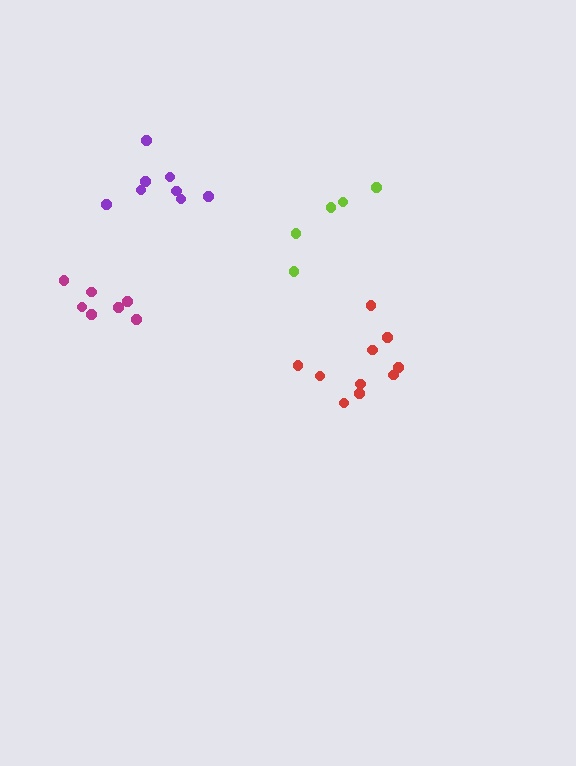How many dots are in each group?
Group 1: 5 dots, Group 2: 7 dots, Group 3: 8 dots, Group 4: 10 dots (30 total).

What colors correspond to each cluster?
The clusters are colored: lime, magenta, purple, red.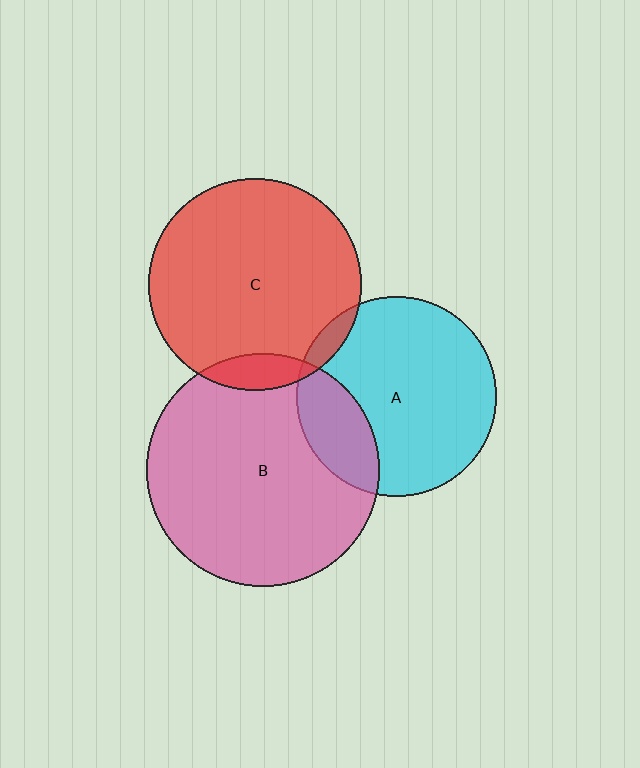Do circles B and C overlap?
Yes.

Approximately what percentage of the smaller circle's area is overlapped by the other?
Approximately 10%.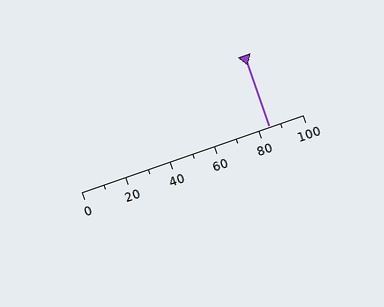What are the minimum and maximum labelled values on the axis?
The axis runs from 0 to 100.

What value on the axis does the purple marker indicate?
The marker indicates approximately 85.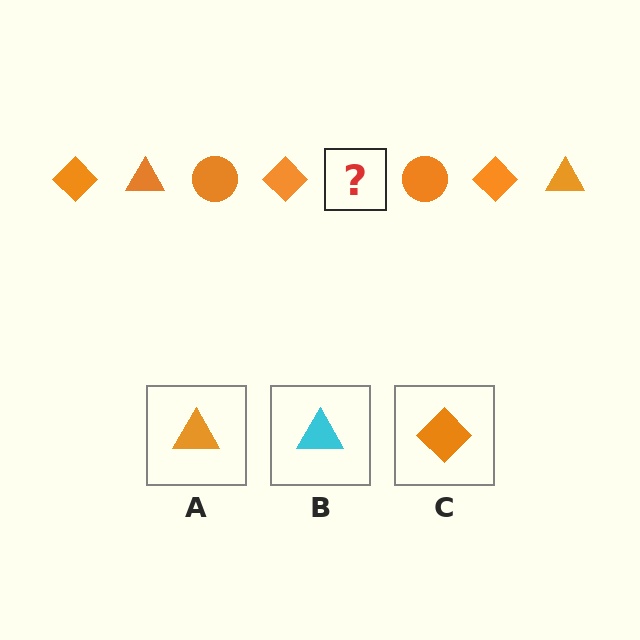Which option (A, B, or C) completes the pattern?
A.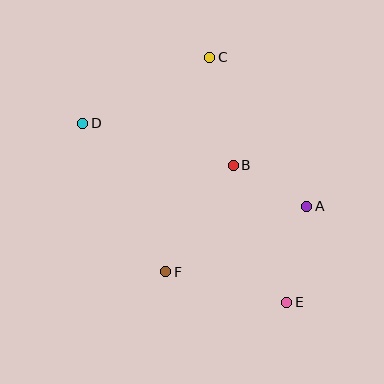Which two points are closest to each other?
Points A and B are closest to each other.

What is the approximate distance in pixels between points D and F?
The distance between D and F is approximately 171 pixels.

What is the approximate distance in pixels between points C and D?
The distance between C and D is approximately 143 pixels.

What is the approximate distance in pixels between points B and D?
The distance between B and D is approximately 156 pixels.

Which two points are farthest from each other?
Points D and E are farthest from each other.